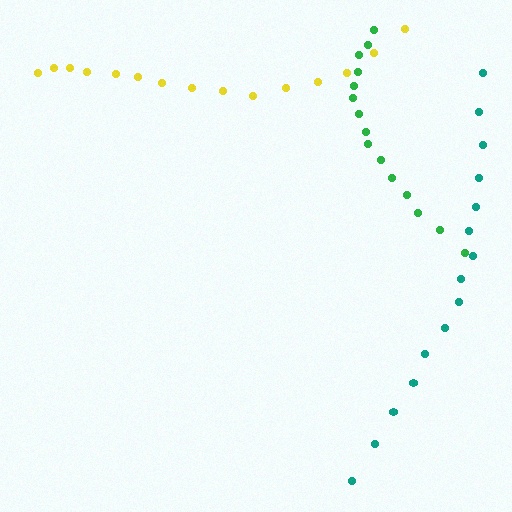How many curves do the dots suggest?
There are 3 distinct paths.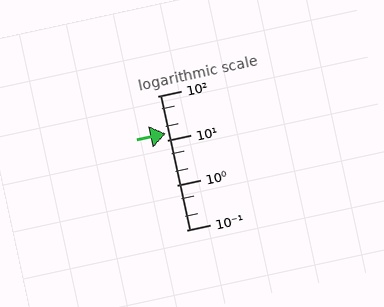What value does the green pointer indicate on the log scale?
The pointer indicates approximately 14.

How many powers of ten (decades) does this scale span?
The scale spans 3 decades, from 0.1 to 100.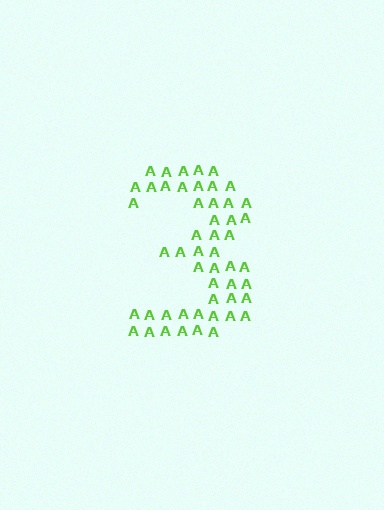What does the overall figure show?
The overall figure shows the digit 3.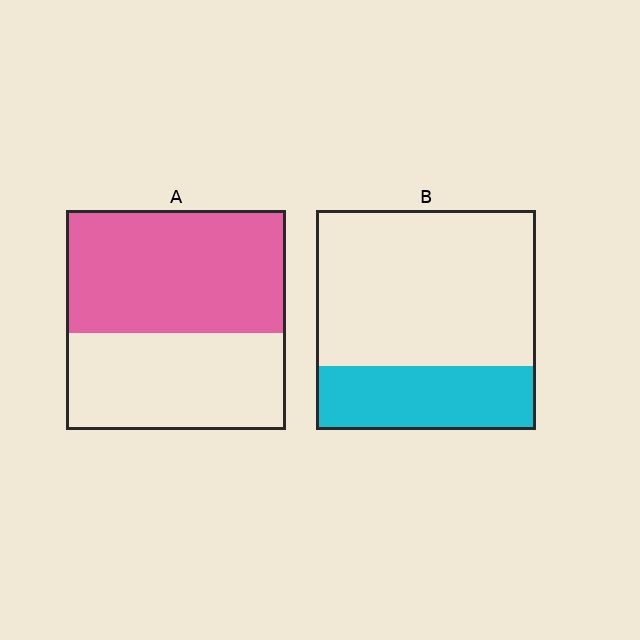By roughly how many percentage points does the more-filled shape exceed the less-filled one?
By roughly 25 percentage points (A over B).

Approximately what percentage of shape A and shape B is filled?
A is approximately 55% and B is approximately 30%.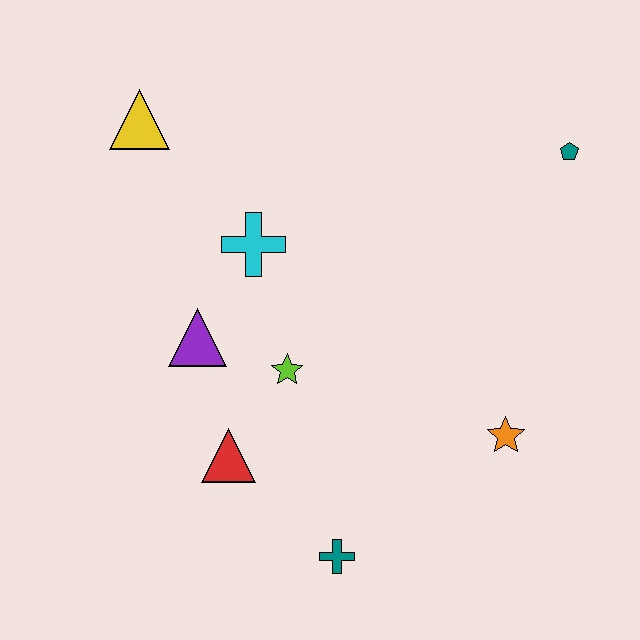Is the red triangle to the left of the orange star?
Yes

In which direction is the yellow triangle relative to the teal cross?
The yellow triangle is above the teal cross.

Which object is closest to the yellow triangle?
The cyan cross is closest to the yellow triangle.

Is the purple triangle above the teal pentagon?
No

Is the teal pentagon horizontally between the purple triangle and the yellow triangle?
No